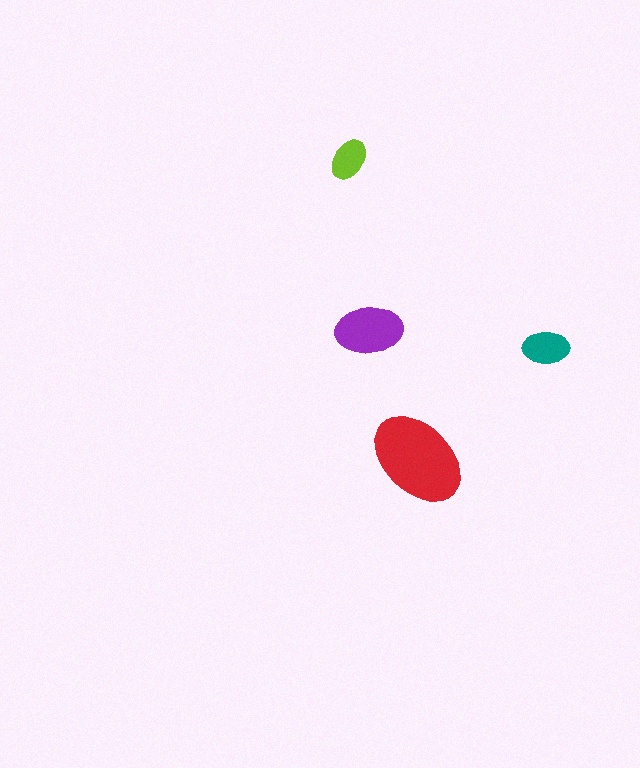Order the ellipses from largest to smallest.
the red one, the purple one, the teal one, the lime one.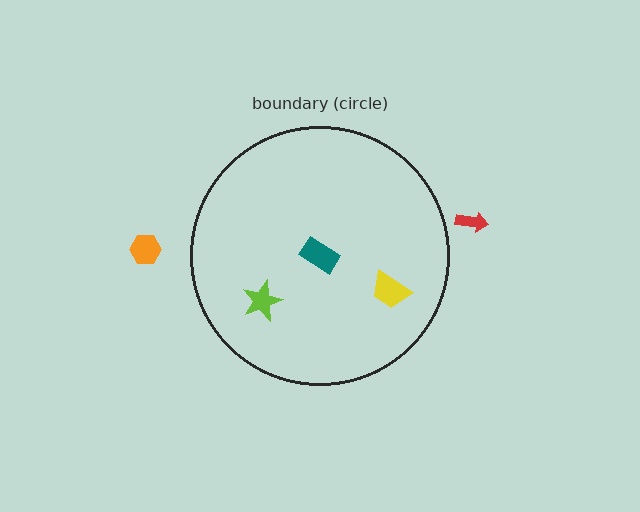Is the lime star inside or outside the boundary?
Inside.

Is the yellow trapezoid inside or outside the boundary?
Inside.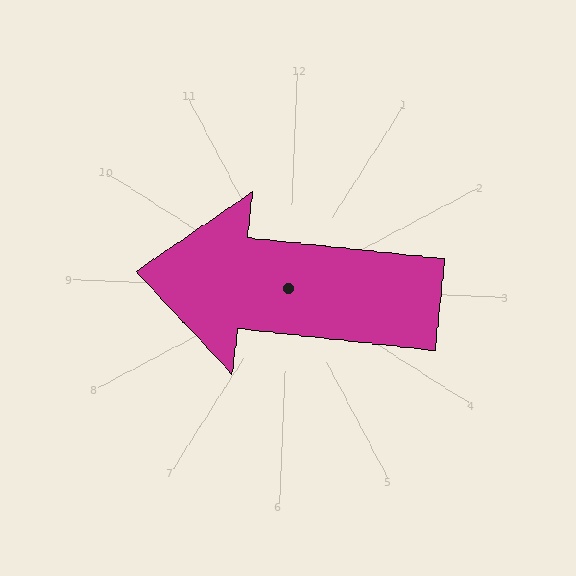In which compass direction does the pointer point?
West.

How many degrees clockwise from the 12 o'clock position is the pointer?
Approximately 274 degrees.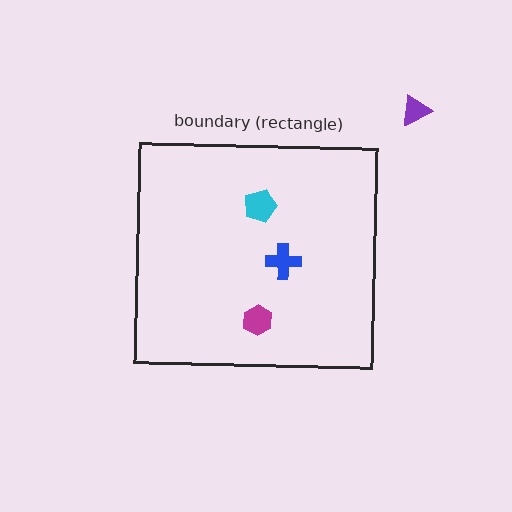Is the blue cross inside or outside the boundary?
Inside.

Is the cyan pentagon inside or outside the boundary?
Inside.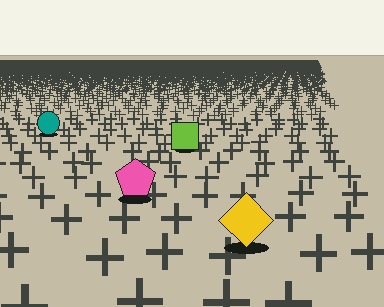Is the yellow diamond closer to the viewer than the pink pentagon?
Yes. The yellow diamond is closer — you can tell from the texture gradient: the ground texture is coarser near it.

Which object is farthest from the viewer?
The teal circle is farthest from the viewer. It appears smaller and the ground texture around it is denser.